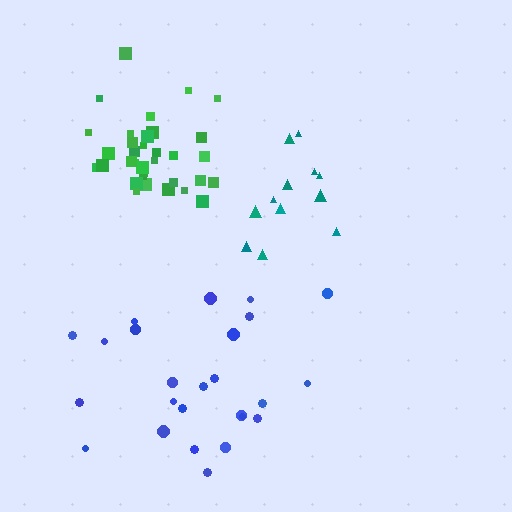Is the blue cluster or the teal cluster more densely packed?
Teal.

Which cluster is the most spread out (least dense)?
Blue.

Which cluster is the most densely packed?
Green.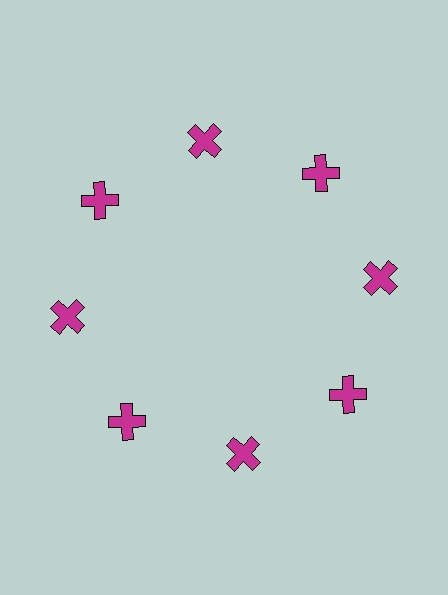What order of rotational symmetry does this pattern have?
This pattern has 8-fold rotational symmetry.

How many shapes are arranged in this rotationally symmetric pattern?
There are 8 shapes, arranged in 8 groups of 1.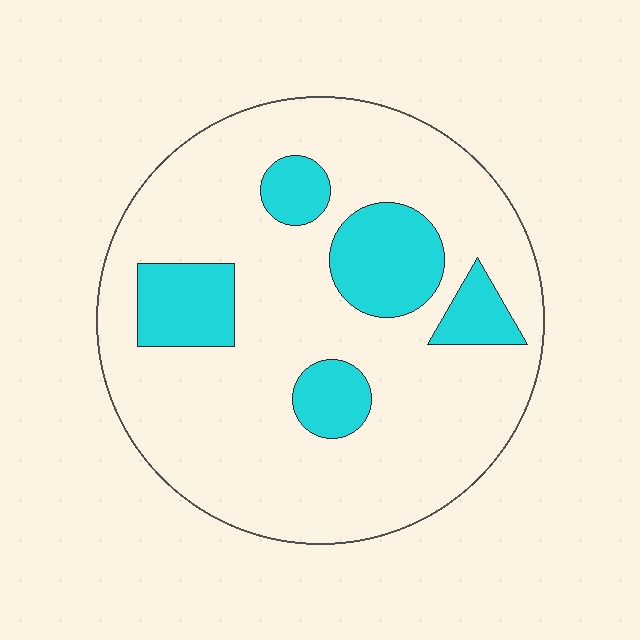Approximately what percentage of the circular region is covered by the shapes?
Approximately 20%.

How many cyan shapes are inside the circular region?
5.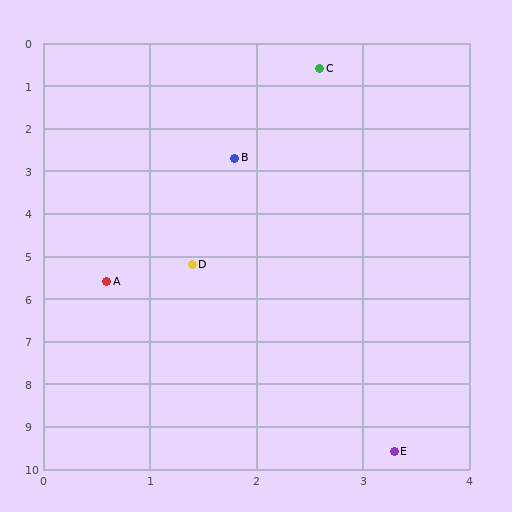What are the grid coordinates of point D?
Point D is at approximately (1.4, 5.2).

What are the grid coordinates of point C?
Point C is at approximately (2.6, 0.6).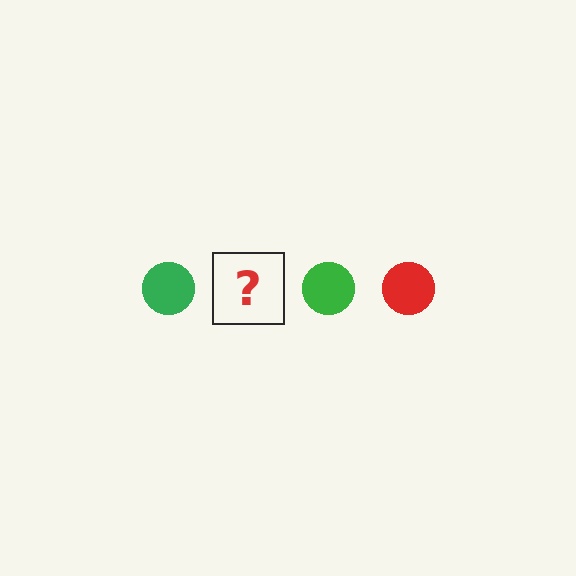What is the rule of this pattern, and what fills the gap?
The rule is that the pattern cycles through green, red circles. The gap should be filled with a red circle.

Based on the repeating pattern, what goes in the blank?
The blank should be a red circle.